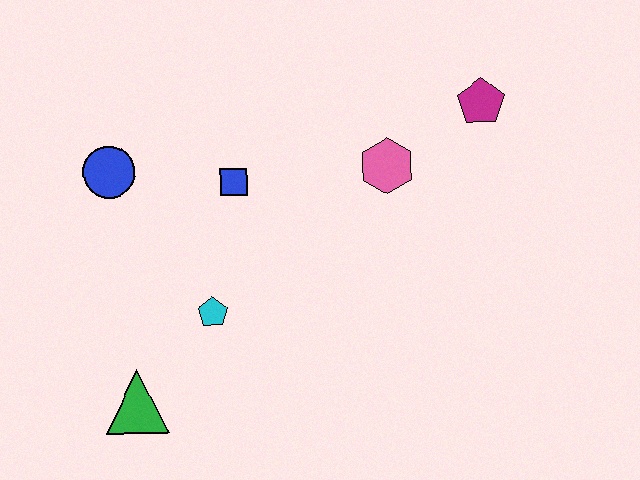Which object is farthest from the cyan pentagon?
The magenta pentagon is farthest from the cyan pentagon.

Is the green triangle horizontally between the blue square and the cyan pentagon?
No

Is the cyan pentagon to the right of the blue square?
No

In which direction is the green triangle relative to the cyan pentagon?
The green triangle is below the cyan pentagon.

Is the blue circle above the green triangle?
Yes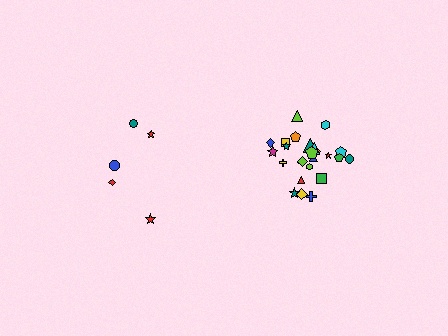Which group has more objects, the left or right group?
The right group.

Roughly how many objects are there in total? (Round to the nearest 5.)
Roughly 30 objects in total.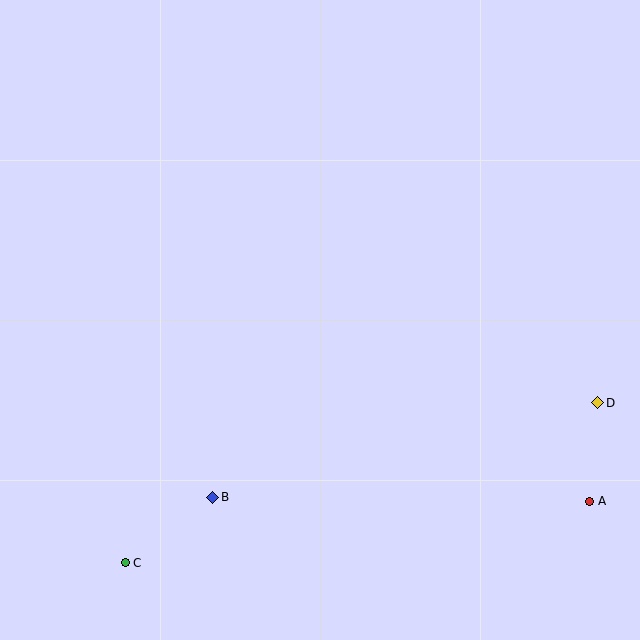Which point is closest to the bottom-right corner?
Point A is closest to the bottom-right corner.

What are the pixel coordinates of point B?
Point B is at (213, 497).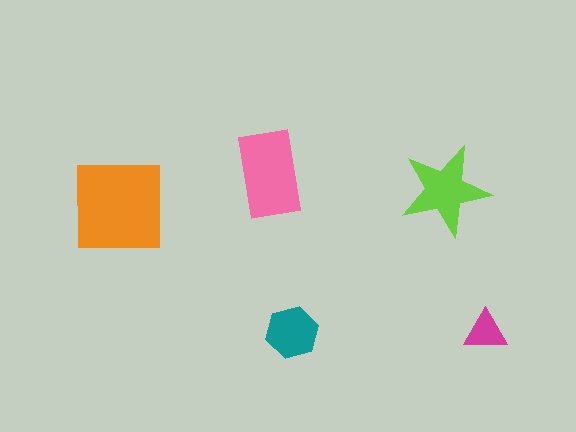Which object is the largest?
The orange square.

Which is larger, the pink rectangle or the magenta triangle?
The pink rectangle.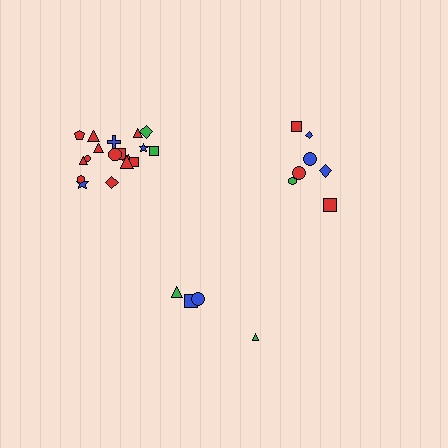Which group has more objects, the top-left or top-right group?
The top-left group.